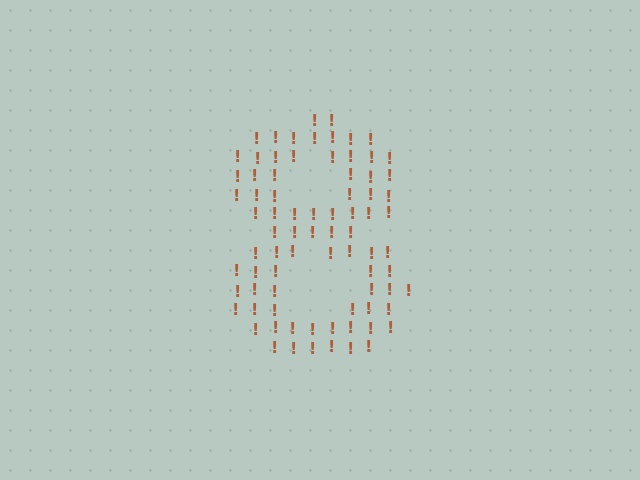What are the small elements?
The small elements are exclamation marks.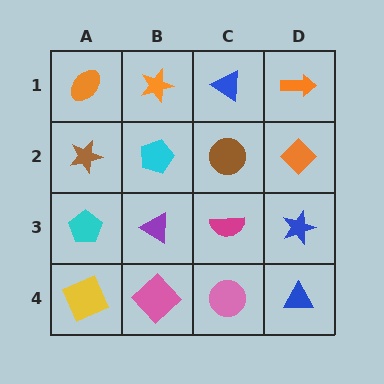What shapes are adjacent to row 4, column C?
A magenta semicircle (row 3, column C), a pink diamond (row 4, column B), a blue triangle (row 4, column D).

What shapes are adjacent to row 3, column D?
An orange diamond (row 2, column D), a blue triangle (row 4, column D), a magenta semicircle (row 3, column C).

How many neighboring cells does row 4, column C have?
3.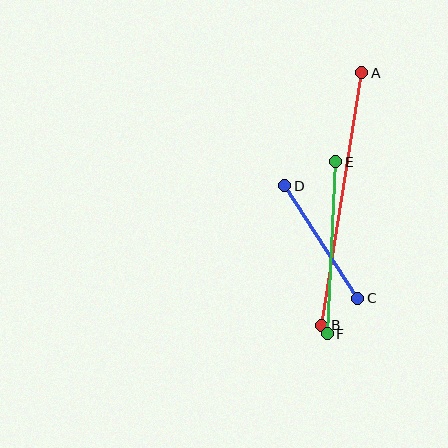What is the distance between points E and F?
The distance is approximately 172 pixels.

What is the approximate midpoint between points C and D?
The midpoint is at approximately (321, 242) pixels.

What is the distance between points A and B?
The distance is approximately 255 pixels.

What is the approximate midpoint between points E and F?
The midpoint is at approximately (331, 248) pixels.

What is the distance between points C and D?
The distance is approximately 134 pixels.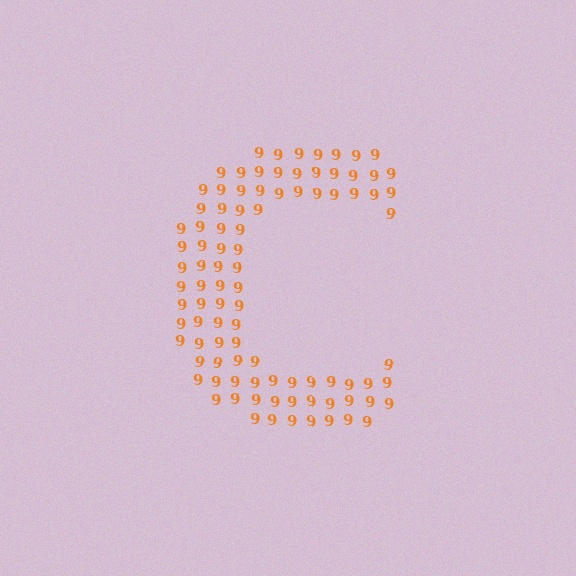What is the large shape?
The large shape is the letter C.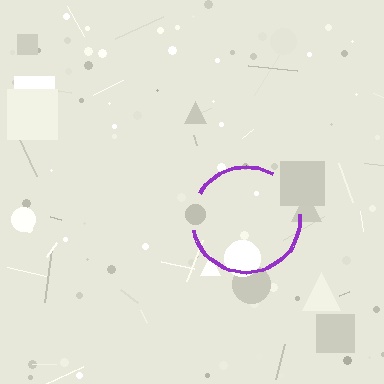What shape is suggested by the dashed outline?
The dashed outline suggests a circle.